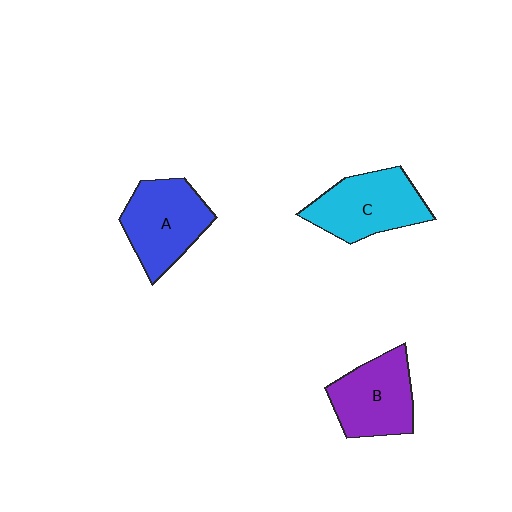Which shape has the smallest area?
Shape B (purple).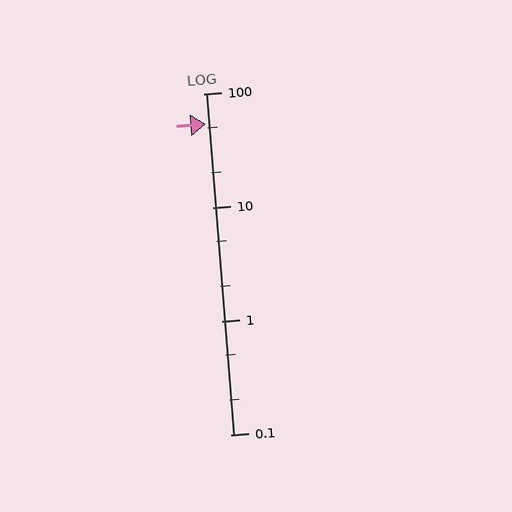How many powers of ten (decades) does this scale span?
The scale spans 3 decades, from 0.1 to 100.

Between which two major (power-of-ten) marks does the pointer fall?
The pointer is between 10 and 100.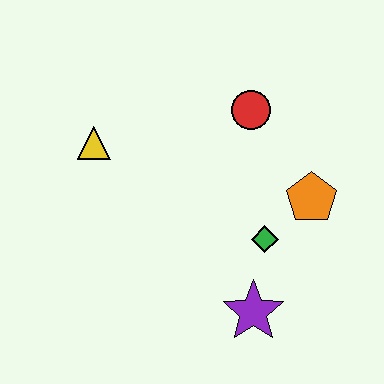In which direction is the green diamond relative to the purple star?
The green diamond is above the purple star.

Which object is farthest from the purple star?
The yellow triangle is farthest from the purple star.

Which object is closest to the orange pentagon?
The green diamond is closest to the orange pentagon.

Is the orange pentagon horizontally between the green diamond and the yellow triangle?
No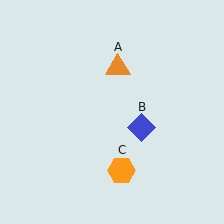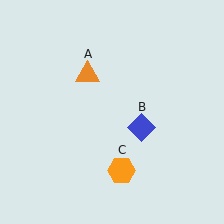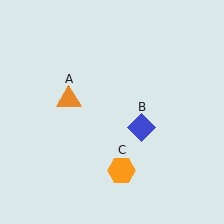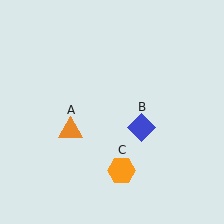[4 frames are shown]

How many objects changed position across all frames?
1 object changed position: orange triangle (object A).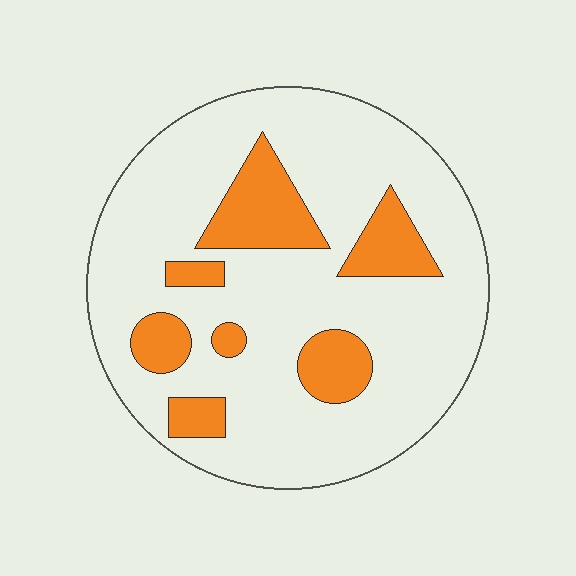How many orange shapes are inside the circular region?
7.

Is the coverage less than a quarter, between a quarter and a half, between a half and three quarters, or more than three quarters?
Less than a quarter.